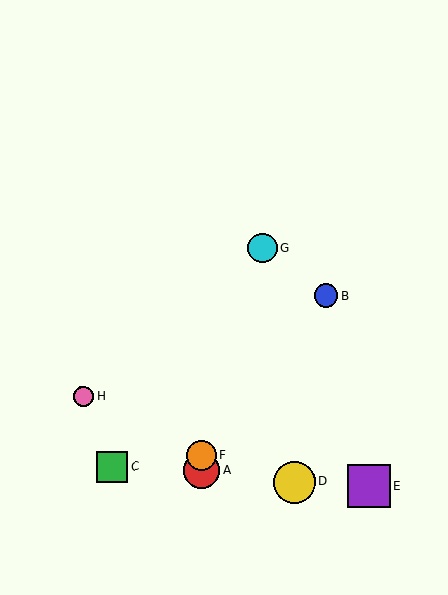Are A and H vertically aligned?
No, A is at x≈201 and H is at x≈83.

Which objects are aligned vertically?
Objects A, F are aligned vertically.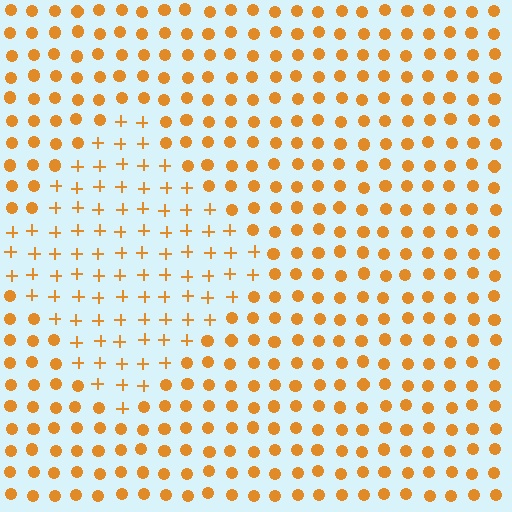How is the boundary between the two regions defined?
The boundary is defined by a change in element shape: plus signs inside vs. circles outside. All elements share the same color and spacing.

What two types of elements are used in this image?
The image uses plus signs inside the diamond region and circles outside it.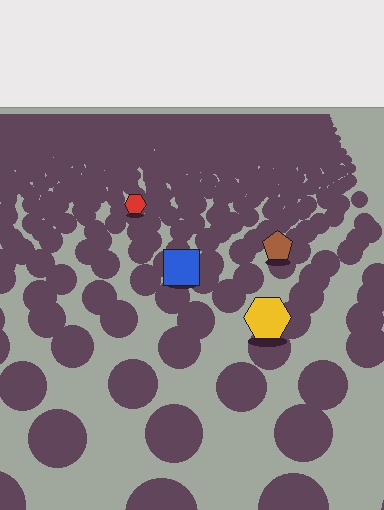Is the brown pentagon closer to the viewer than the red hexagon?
Yes. The brown pentagon is closer — you can tell from the texture gradient: the ground texture is coarser near it.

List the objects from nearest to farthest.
From nearest to farthest: the yellow hexagon, the blue square, the brown pentagon, the red hexagon.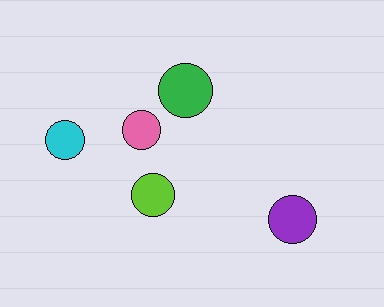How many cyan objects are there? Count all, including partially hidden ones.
There is 1 cyan object.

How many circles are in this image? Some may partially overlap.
There are 5 circles.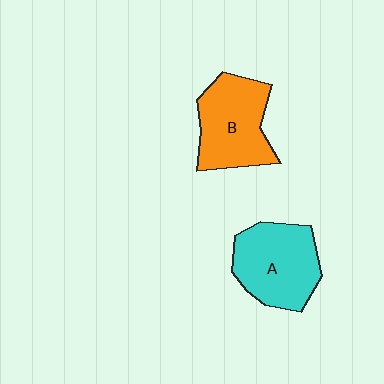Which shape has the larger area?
Shape A (cyan).